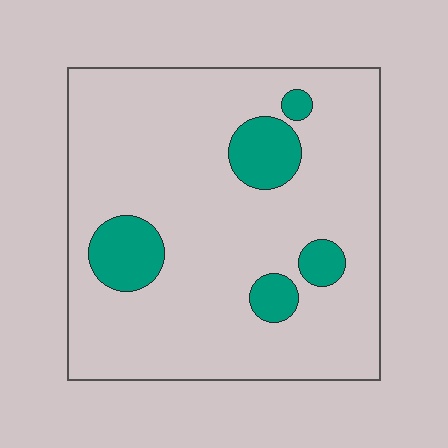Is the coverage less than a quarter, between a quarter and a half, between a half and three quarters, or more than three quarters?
Less than a quarter.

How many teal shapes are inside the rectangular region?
5.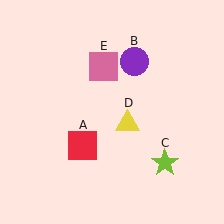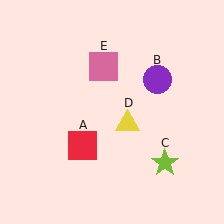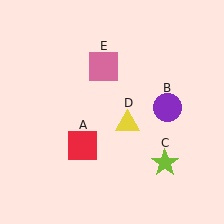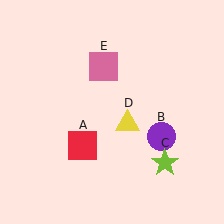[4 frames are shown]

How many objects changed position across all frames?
1 object changed position: purple circle (object B).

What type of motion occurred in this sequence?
The purple circle (object B) rotated clockwise around the center of the scene.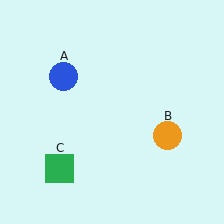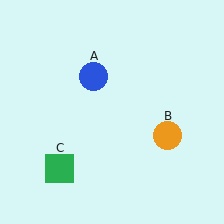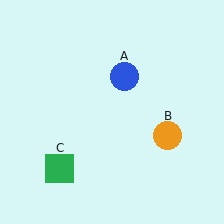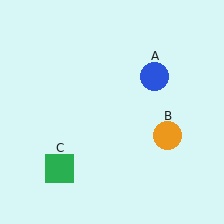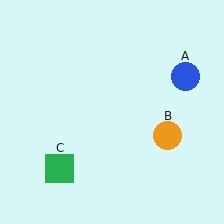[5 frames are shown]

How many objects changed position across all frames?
1 object changed position: blue circle (object A).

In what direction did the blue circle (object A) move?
The blue circle (object A) moved right.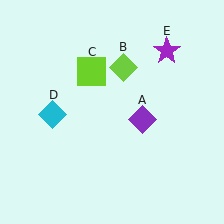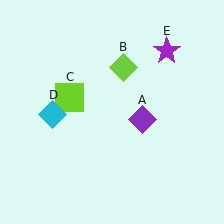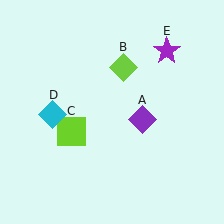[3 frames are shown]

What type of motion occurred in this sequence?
The lime square (object C) rotated counterclockwise around the center of the scene.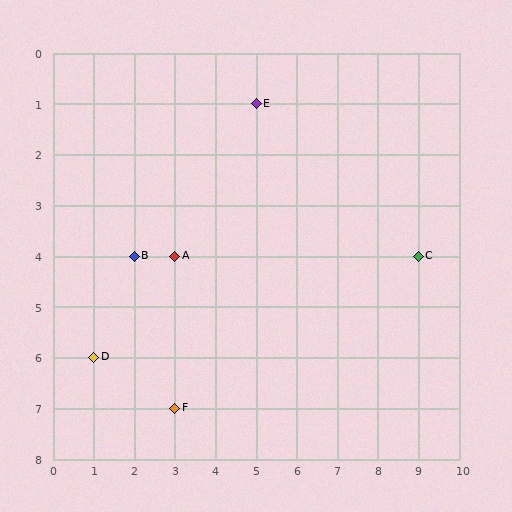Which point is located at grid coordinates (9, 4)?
Point C is at (9, 4).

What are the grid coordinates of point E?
Point E is at grid coordinates (5, 1).